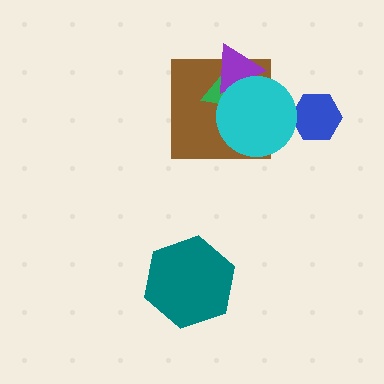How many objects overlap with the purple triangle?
3 objects overlap with the purple triangle.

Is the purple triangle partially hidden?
Yes, it is partially covered by another shape.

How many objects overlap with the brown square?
3 objects overlap with the brown square.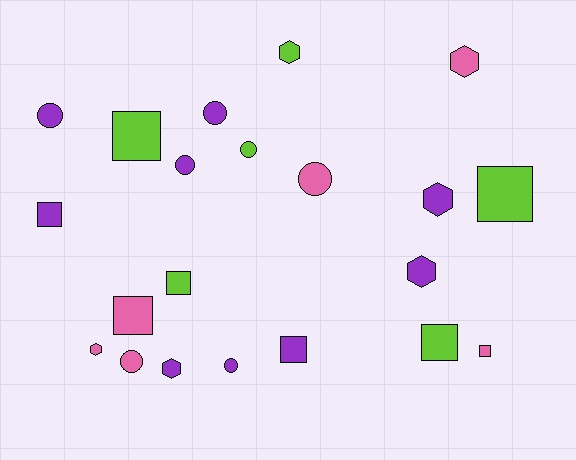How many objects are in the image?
There are 21 objects.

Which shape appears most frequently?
Square, with 8 objects.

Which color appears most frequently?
Purple, with 9 objects.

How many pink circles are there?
There are 2 pink circles.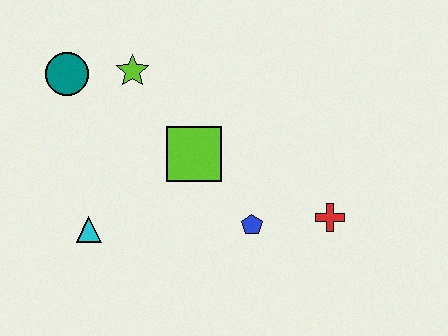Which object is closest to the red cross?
The blue pentagon is closest to the red cross.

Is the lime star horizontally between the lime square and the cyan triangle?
Yes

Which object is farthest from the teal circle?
The red cross is farthest from the teal circle.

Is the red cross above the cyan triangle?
Yes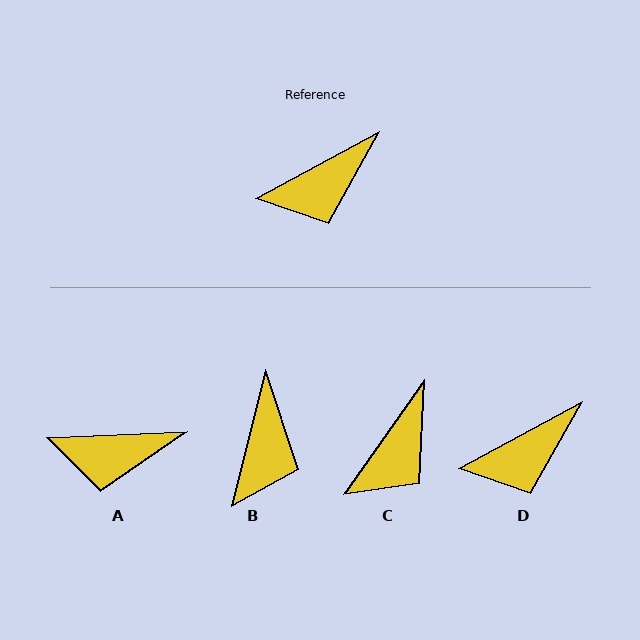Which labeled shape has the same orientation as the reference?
D.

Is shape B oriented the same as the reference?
No, it is off by about 48 degrees.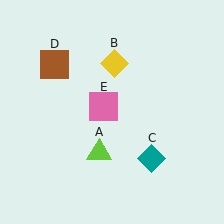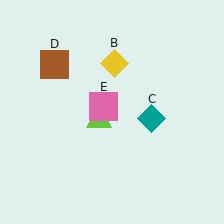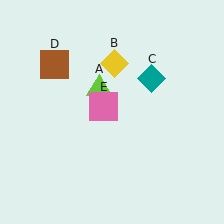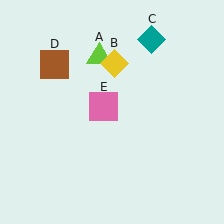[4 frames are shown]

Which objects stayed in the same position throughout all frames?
Yellow diamond (object B) and brown square (object D) and pink square (object E) remained stationary.